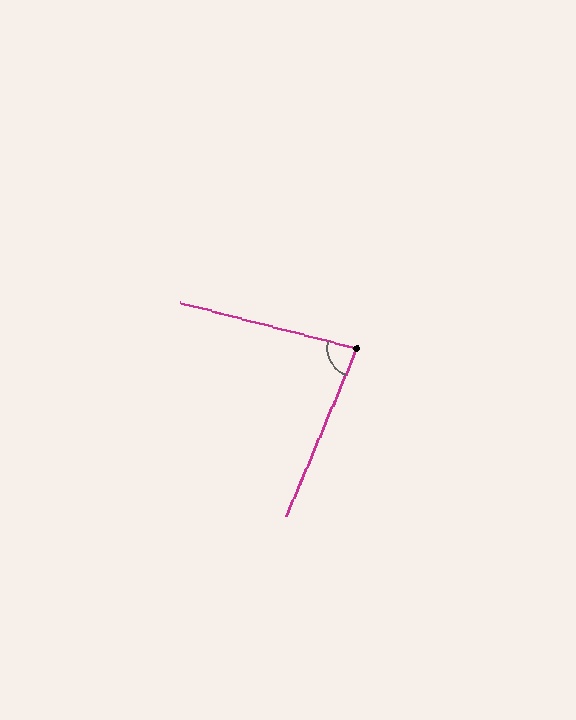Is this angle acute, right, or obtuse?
It is acute.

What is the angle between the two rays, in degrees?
Approximately 82 degrees.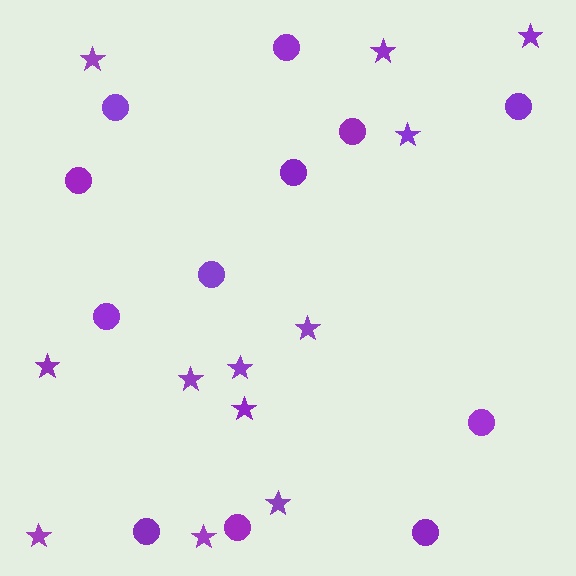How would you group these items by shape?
There are 2 groups: one group of stars (12) and one group of circles (12).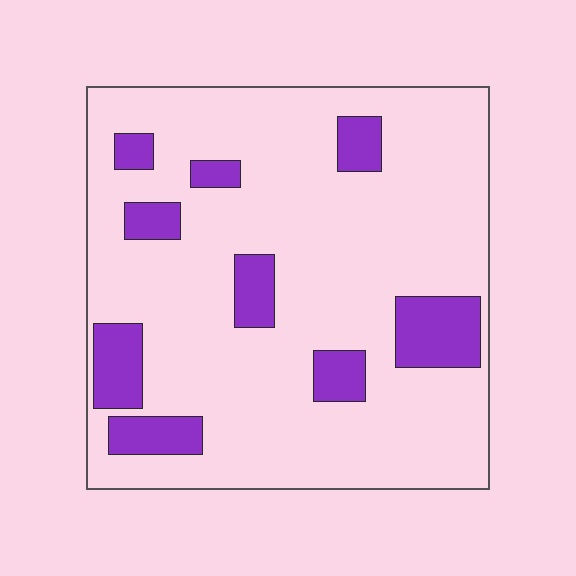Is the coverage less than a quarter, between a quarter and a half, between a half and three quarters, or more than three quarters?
Less than a quarter.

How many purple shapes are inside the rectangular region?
9.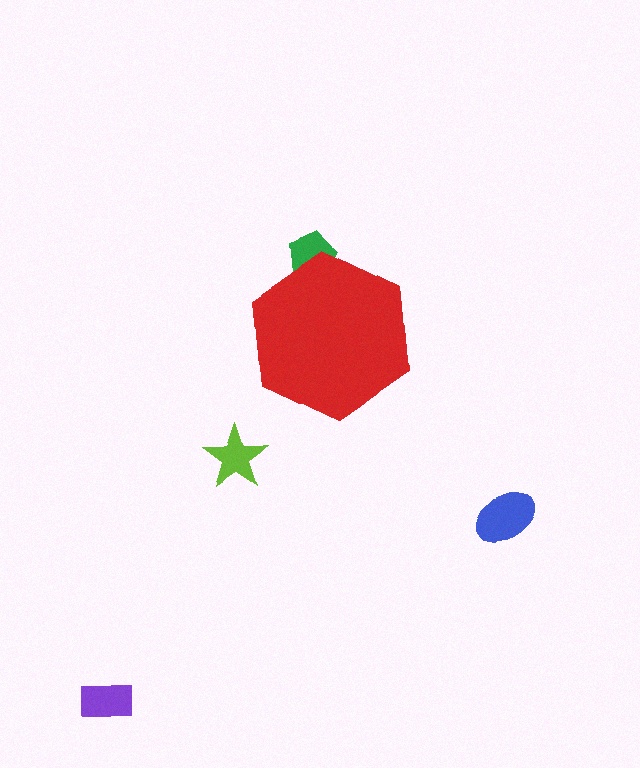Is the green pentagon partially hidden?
Yes, the green pentagon is partially hidden behind the red hexagon.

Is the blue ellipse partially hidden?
No, the blue ellipse is fully visible.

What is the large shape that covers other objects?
A red hexagon.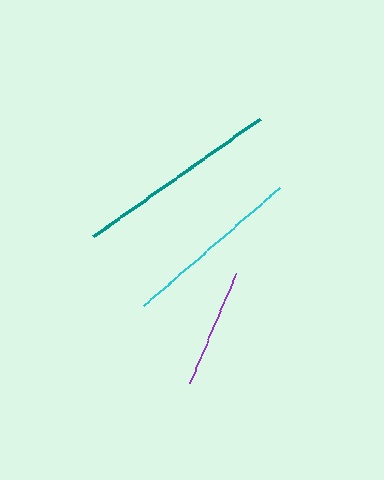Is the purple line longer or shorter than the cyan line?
The cyan line is longer than the purple line.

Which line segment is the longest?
The teal line is the longest at approximately 204 pixels.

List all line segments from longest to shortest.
From longest to shortest: teal, cyan, purple.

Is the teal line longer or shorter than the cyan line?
The teal line is longer than the cyan line.